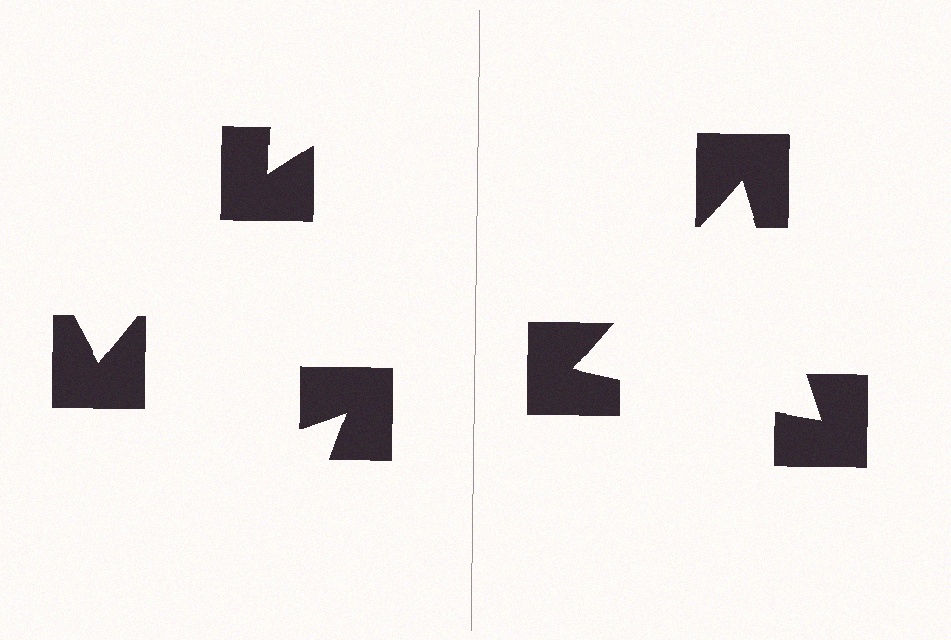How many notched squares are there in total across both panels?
6 — 3 on each side.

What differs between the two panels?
The notched squares are positioned identically on both sides; only the wedge orientations differ. On the right they align to a triangle; on the left they are misaligned.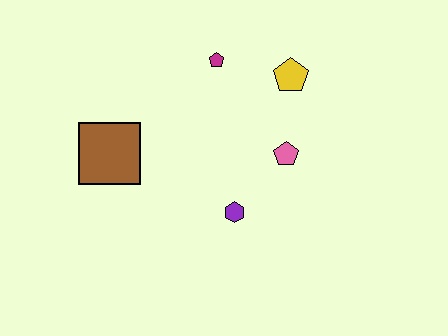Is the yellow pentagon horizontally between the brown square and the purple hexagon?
No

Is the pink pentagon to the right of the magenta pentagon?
Yes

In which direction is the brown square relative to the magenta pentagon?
The brown square is to the left of the magenta pentagon.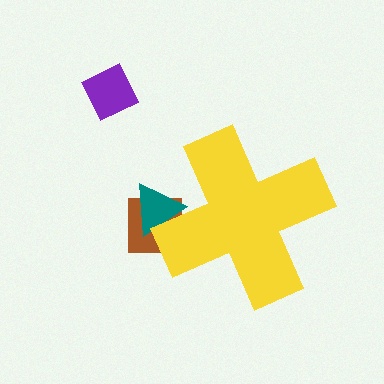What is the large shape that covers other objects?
A yellow cross.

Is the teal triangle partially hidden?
Yes, the teal triangle is partially hidden behind the yellow cross.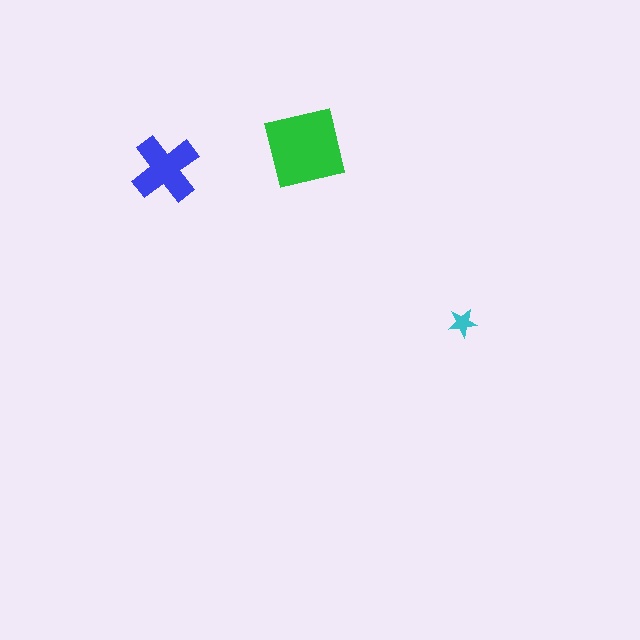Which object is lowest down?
The cyan star is bottommost.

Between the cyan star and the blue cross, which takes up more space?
The blue cross.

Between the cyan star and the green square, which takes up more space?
The green square.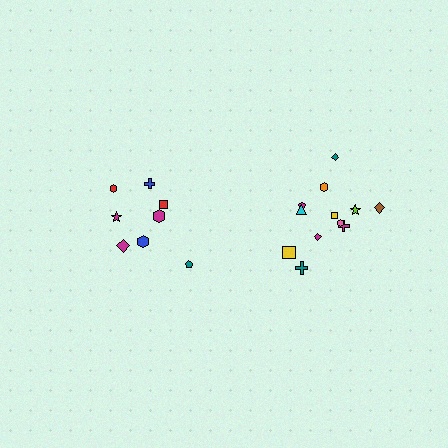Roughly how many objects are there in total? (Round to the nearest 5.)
Roughly 20 objects in total.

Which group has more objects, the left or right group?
The right group.